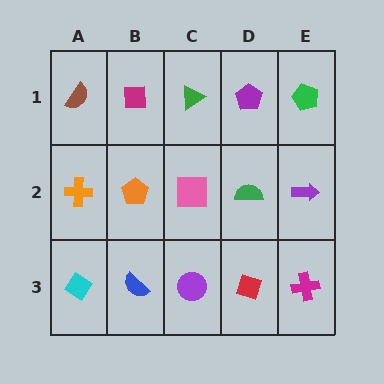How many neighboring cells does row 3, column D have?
3.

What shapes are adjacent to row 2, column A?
A brown semicircle (row 1, column A), a cyan diamond (row 3, column A), an orange pentagon (row 2, column B).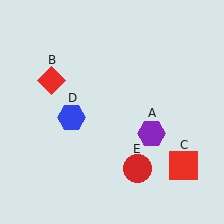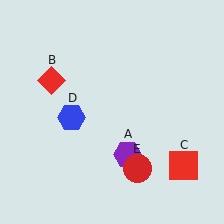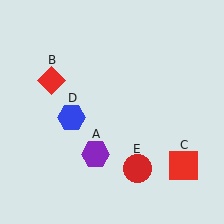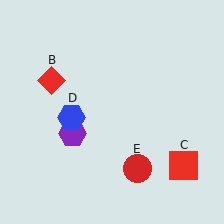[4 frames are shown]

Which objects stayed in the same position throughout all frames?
Red diamond (object B) and red square (object C) and blue hexagon (object D) and red circle (object E) remained stationary.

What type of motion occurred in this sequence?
The purple hexagon (object A) rotated clockwise around the center of the scene.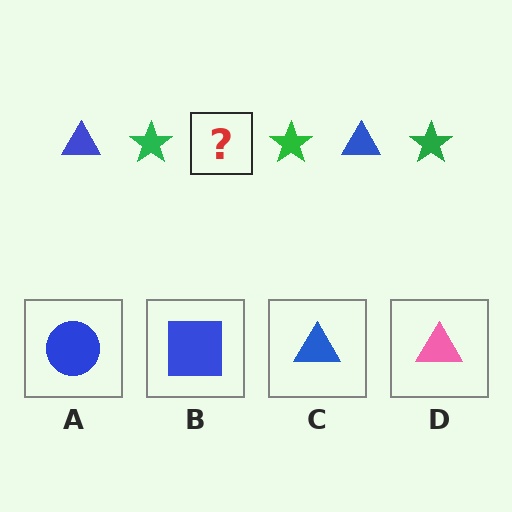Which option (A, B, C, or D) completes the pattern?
C.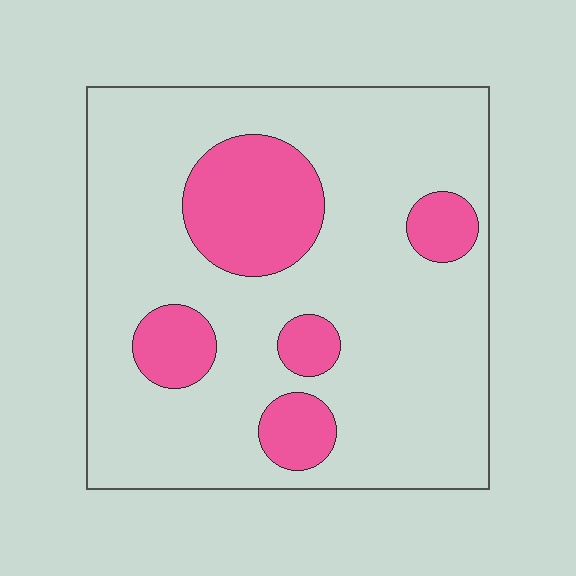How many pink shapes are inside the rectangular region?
5.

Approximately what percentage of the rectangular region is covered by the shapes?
Approximately 20%.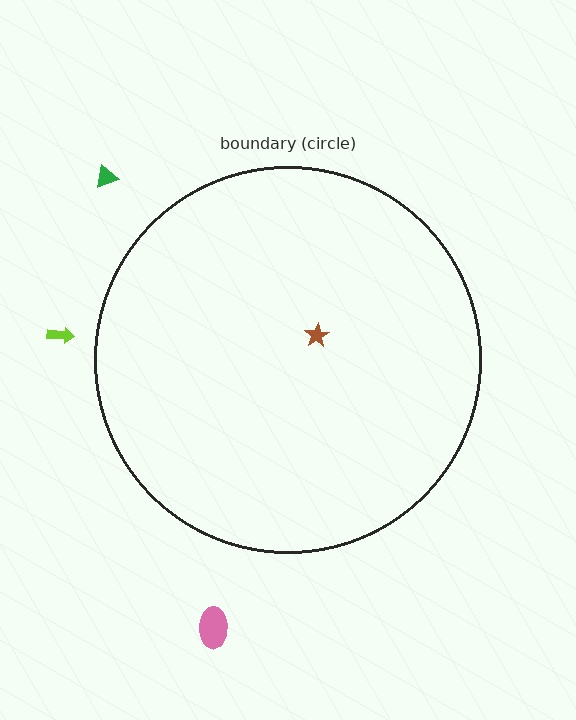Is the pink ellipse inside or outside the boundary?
Outside.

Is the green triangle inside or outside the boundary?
Outside.